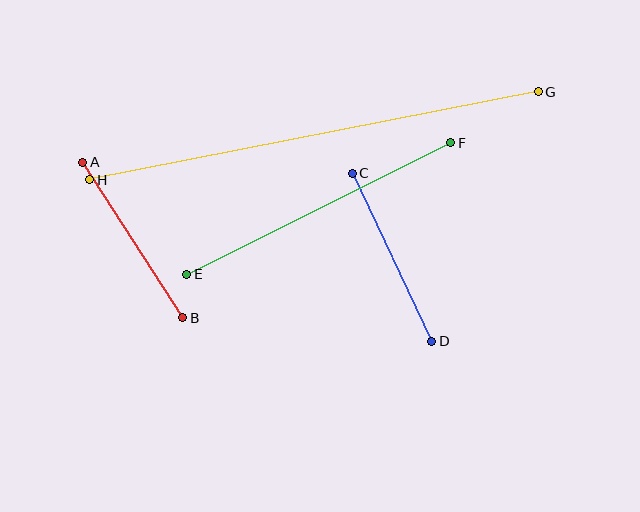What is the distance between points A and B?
The distance is approximately 185 pixels.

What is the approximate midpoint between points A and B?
The midpoint is at approximately (133, 240) pixels.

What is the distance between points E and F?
The distance is approximately 295 pixels.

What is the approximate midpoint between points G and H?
The midpoint is at approximately (314, 136) pixels.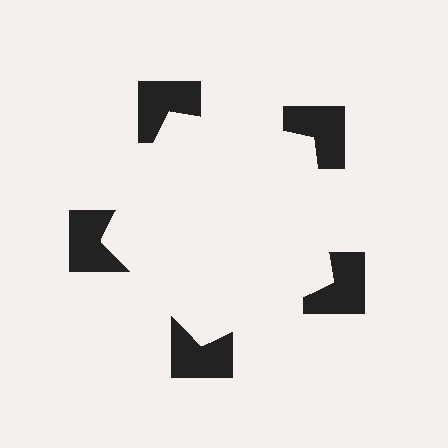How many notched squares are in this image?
There are 5 — one at each vertex of the illusory pentagon.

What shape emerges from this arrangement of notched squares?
An illusory pentagon — its edges are inferred from the aligned wedge cuts in the notched squares, not physically drawn.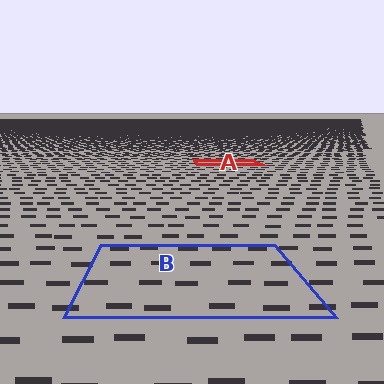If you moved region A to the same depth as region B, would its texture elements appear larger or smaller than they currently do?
They would appear larger. At a closer depth, the same texture elements are projected at a bigger on-screen size.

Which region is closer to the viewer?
Region B is closer. The texture elements there are larger and more spread out.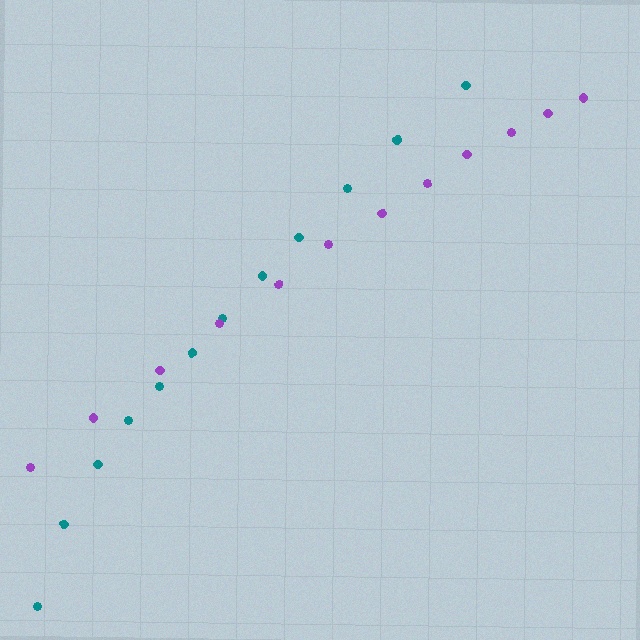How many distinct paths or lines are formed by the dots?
There are 2 distinct paths.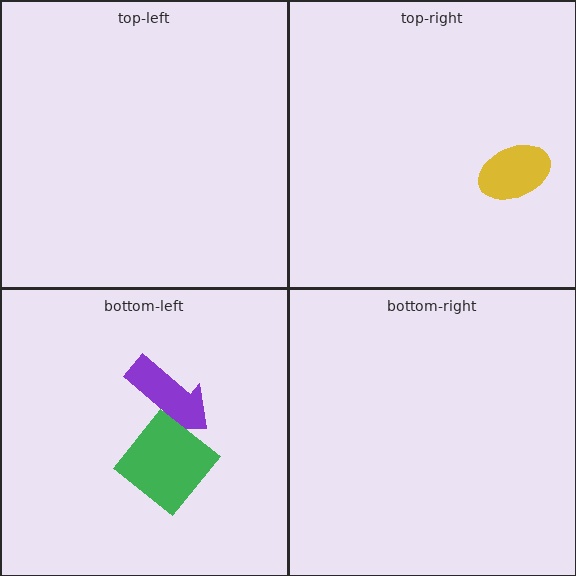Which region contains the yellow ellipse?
The top-right region.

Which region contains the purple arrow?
The bottom-left region.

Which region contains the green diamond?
The bottom-left region.